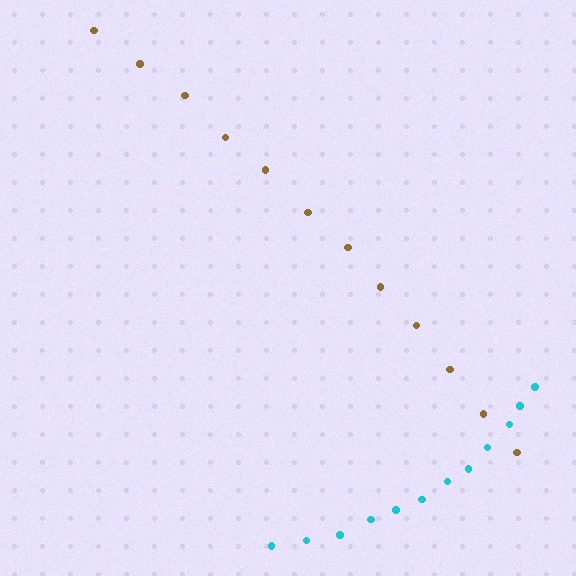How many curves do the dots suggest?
There are 2 distinct paths.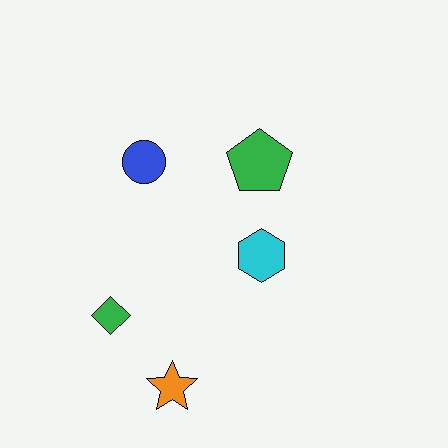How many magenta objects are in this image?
There are no magenta objects.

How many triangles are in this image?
There are no triangles.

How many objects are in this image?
There are 5 objects.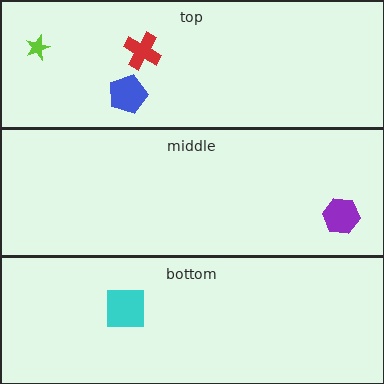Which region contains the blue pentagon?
The top region.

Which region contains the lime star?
The top region.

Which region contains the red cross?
The top region.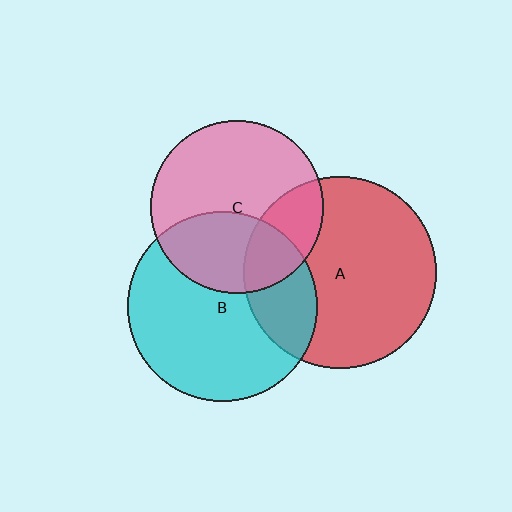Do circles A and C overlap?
Yes.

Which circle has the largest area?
Circle A (red).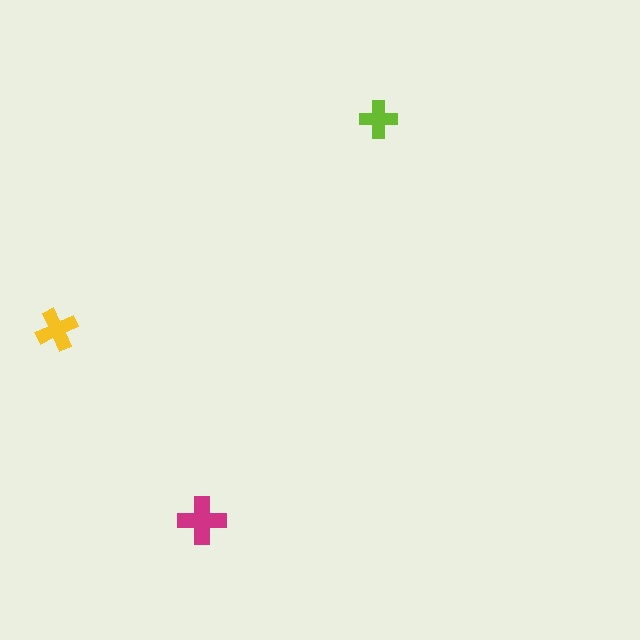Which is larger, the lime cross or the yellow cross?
The yellow one.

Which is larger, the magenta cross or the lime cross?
The magenta one.